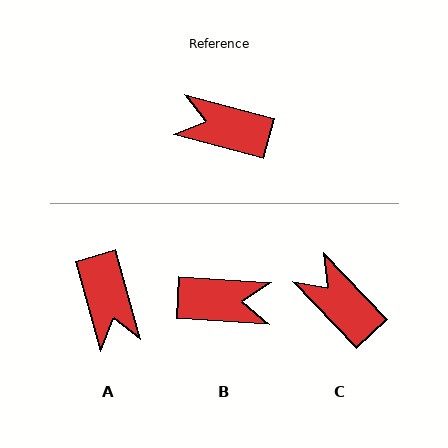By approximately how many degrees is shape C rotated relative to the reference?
Approximately 32 degrees clockwise.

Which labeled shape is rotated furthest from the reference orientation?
B, about 169 degrees away.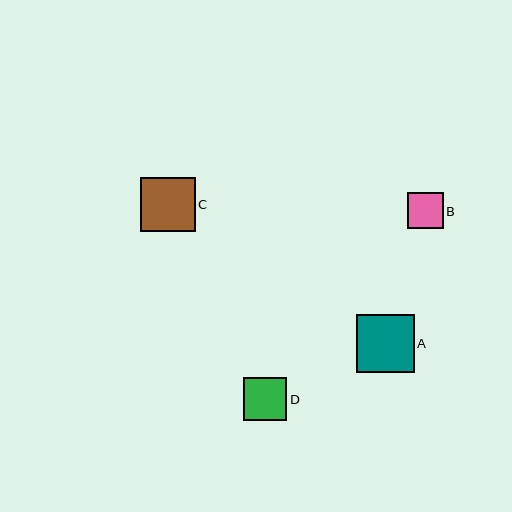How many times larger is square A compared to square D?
Square A is approximately 1.3 times the size of square D.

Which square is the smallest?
Square B is the smallest with a size of approximately 36 pixels.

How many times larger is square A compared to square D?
Square A is approximately 1.3 times the size of square D.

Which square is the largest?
Square A is the largest with a size of approximately 58 pixels.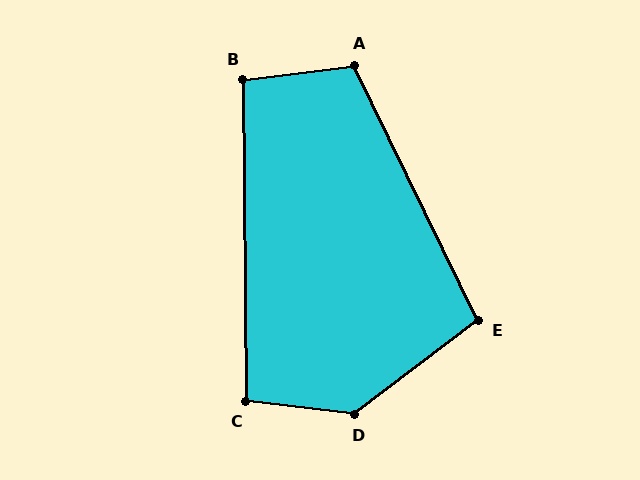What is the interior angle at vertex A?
Approximately 109 degrees (obtuse).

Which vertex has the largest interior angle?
D, at approximately 136 degrees.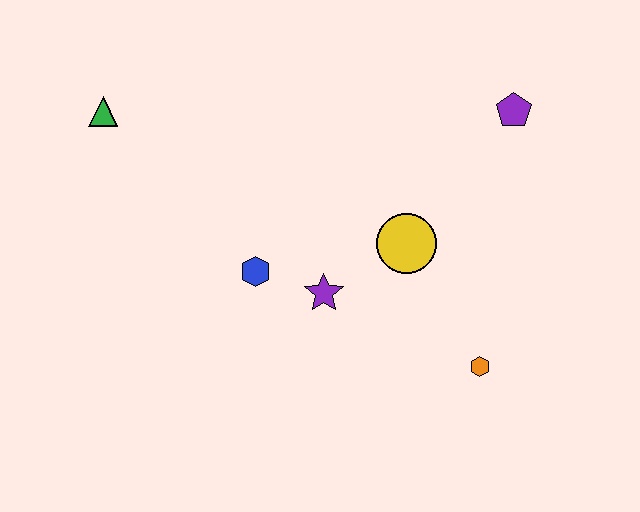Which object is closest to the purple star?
The blue hexagon is closest to the purple star.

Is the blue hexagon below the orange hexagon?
No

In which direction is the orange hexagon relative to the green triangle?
The orange hexagon is to the right of the green triangle.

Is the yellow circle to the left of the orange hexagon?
Yes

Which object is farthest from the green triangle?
The orange hexagon is farthest from the green triangle.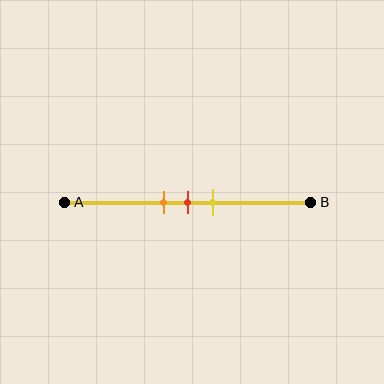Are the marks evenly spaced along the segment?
Yes, the marks are approximately evenly spaced.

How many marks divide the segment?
There are 3 marks dividing the segment.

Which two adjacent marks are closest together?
The orange and red marks are the closest adjacent pair.